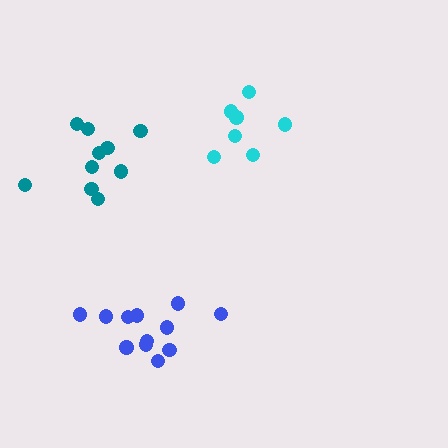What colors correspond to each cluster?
The clusters are colored: cyan, teal, blue.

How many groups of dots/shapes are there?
There are 3 groups.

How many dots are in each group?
Group 1: 7 dots, Group 2: 10 dots, Group 3: 12 dots (29 total).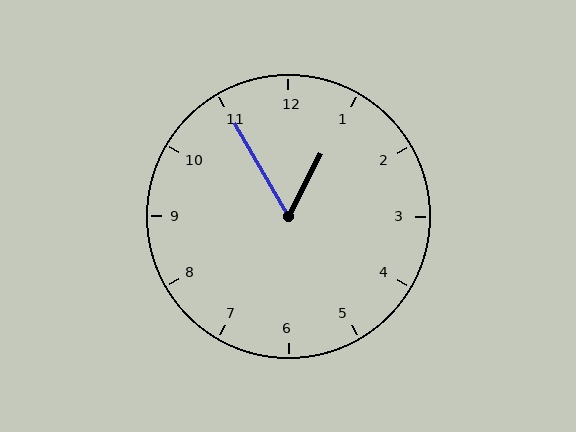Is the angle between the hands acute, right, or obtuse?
It is acute.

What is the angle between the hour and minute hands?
Approximately 58 degrees.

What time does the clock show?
12:55.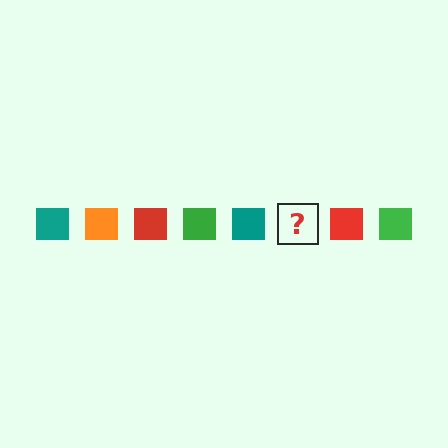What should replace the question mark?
The question mark should be replaced with an orange square.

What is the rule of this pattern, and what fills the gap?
The rule is that the pattern cycles through teal, orange, red, green squares. The gap should be filled with an orange square.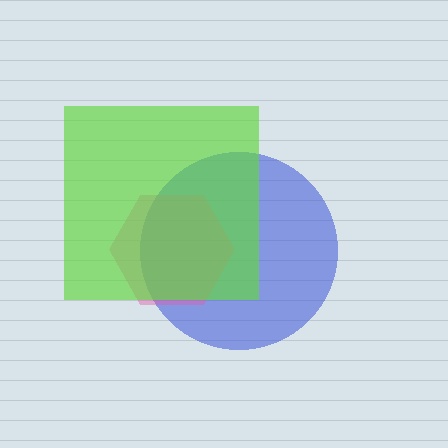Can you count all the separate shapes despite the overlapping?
Yes, there are 3 separate shapes.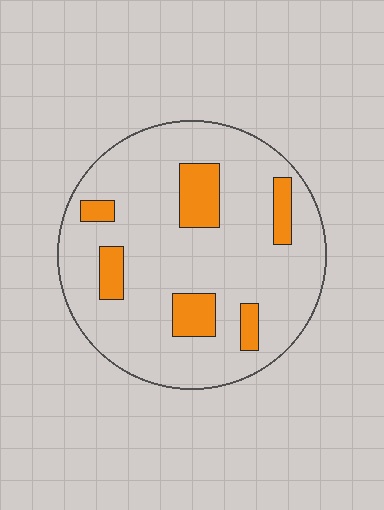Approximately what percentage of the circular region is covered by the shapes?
Approximately 15%.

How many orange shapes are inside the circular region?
6.